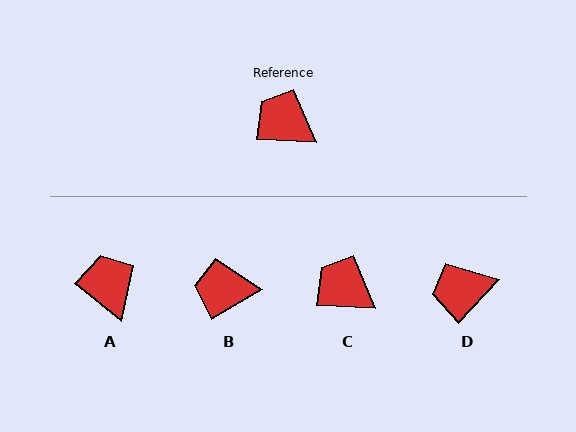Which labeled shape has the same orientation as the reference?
C.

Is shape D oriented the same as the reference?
No, it is off by about 49 degrees.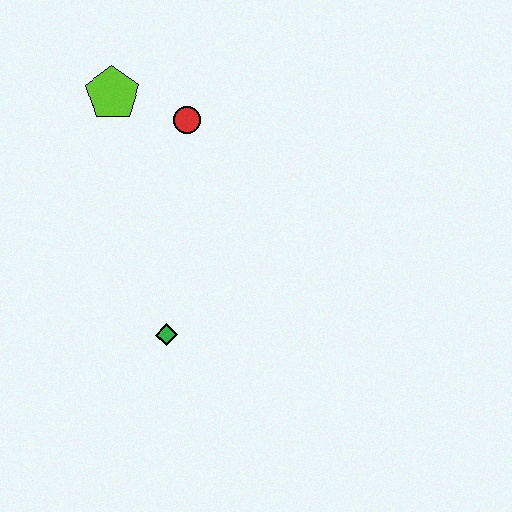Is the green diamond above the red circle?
No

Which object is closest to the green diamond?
The red circle is closest to the green diamond.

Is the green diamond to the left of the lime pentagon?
No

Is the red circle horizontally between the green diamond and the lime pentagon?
No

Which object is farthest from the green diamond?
The lime pentagon is farthest from the green diamond.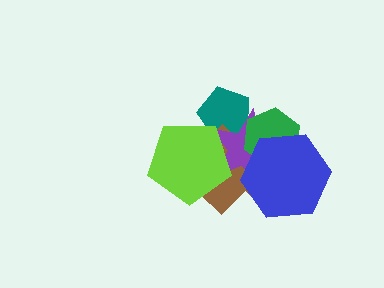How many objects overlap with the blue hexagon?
3 objects overlap with the blue hexagon.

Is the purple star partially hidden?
Yes, it is partially covered by another shape.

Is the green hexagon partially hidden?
Yes, it is partially covered by another shape.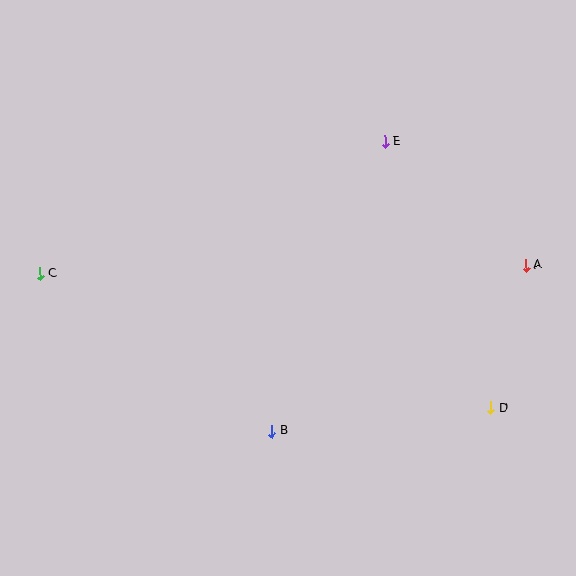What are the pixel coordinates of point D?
Point D is at (491, 408).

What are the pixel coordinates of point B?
Point B is at (272, 431).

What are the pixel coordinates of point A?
Point A is at (525, 265).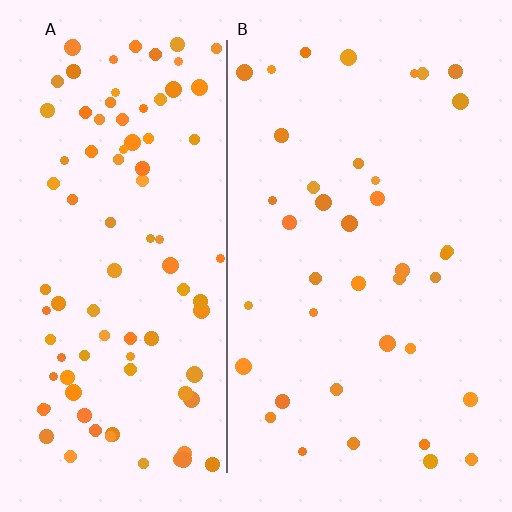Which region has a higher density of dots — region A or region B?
A (the left).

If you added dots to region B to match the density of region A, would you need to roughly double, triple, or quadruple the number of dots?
Approximately double.